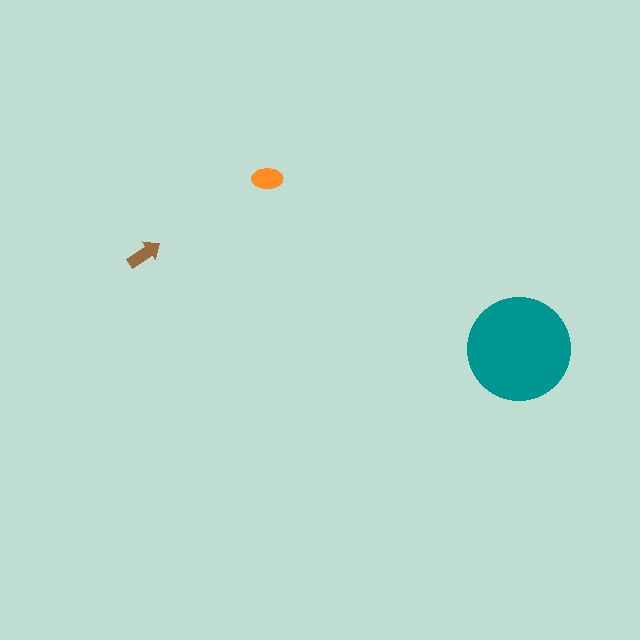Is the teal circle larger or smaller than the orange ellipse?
Larger.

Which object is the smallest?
The brown arrow.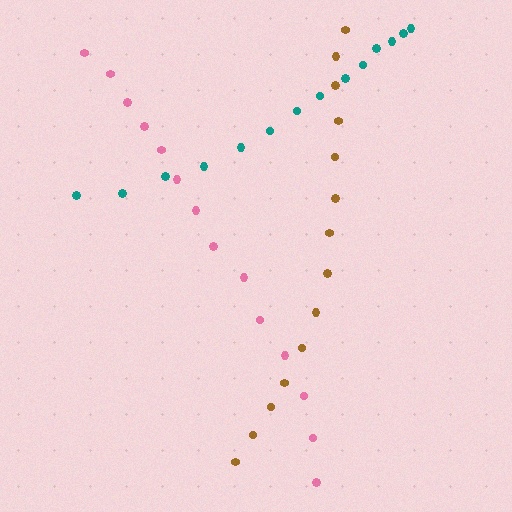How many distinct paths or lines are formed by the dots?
There are 3 distinct paths.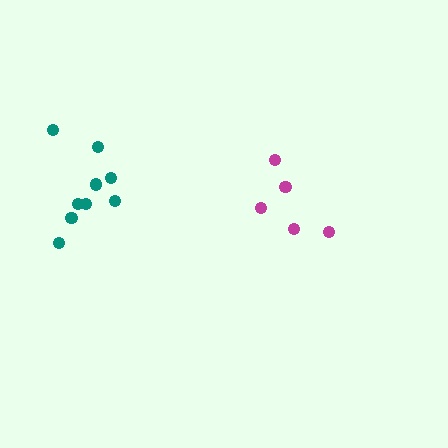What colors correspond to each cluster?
The clusters are colored: magenta, teal.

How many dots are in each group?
Group 1: 5 dots, Group 2: 9 dots (14 total).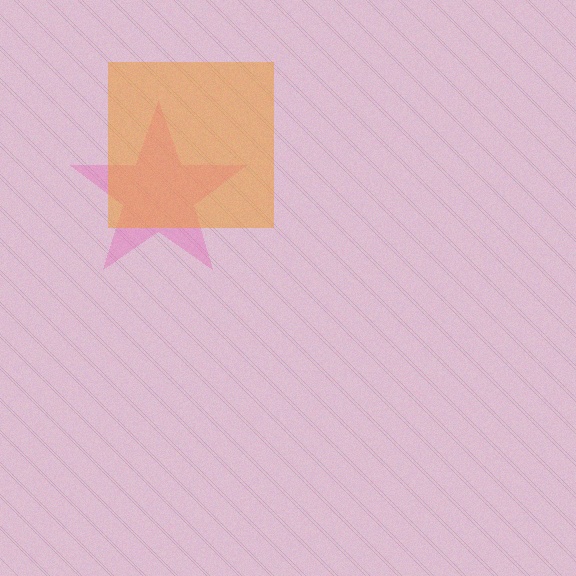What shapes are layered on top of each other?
The layered shapes are: a pink star, an orange square.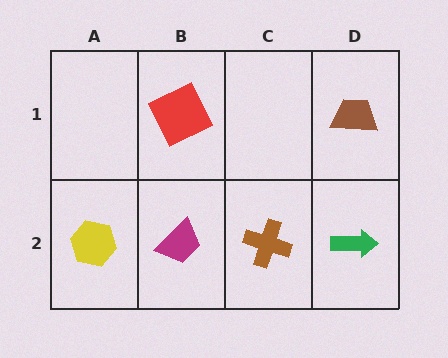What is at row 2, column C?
A brown cross.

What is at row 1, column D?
A brown trapezoid.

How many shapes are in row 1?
2 shapes.